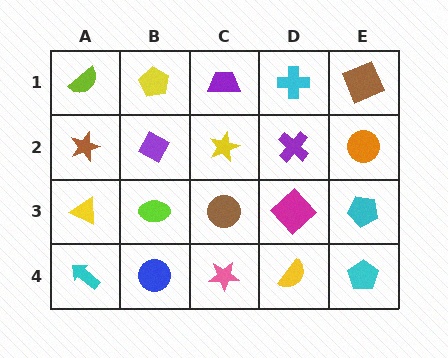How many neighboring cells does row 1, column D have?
3.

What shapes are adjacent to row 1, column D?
A purple cross (row 2, column D), a purple trapezoid (row 1, column C), a brown square (row 1, column E).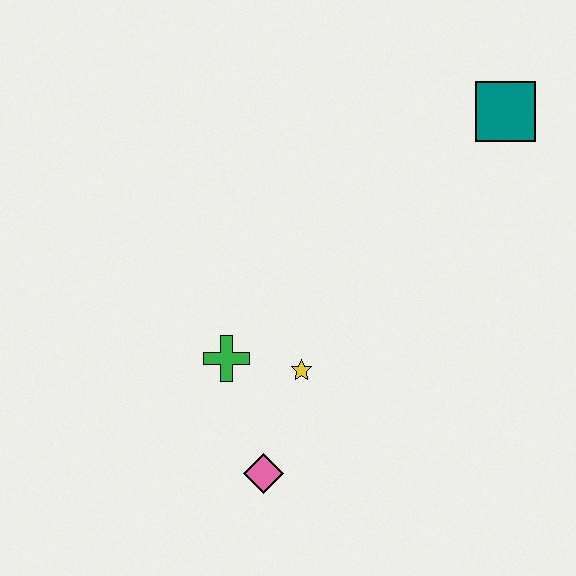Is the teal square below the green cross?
No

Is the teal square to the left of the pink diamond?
No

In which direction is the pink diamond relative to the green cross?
The pink diamond is below the green cross.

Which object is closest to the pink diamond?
The yellow star is closest to the pink diamond.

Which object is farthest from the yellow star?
The teal square is farthest from the yellow star.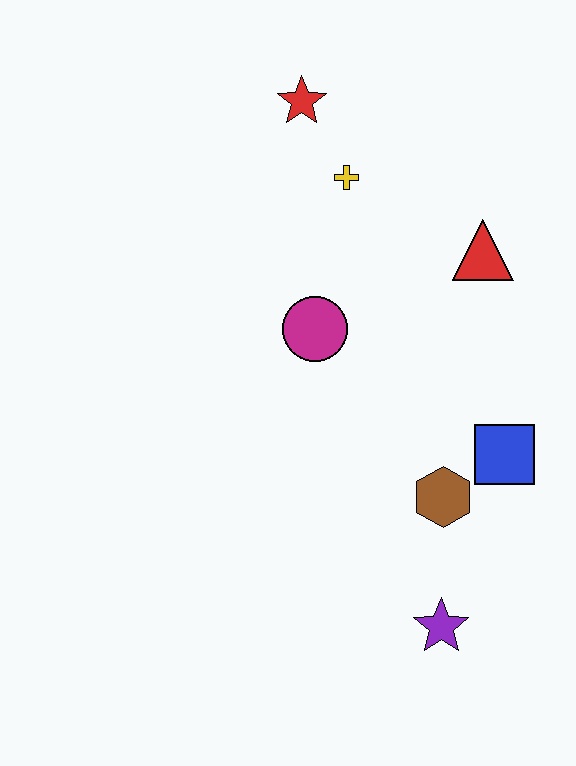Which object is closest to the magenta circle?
The yellow cross is closest to the magenta circle.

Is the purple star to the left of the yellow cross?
No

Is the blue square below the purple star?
No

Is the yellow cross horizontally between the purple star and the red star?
Yes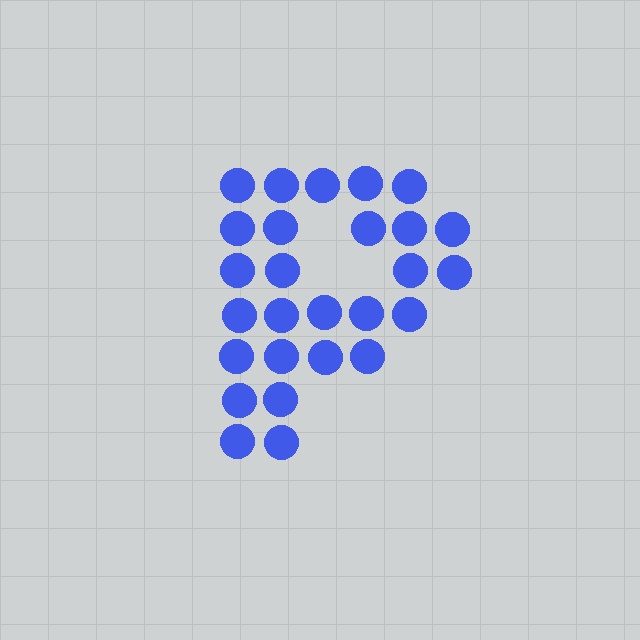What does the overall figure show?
The overall figure shows the letter P.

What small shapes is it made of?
It is made of small circles.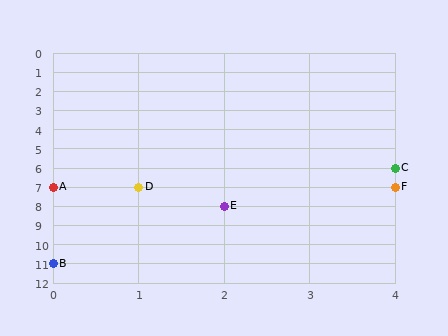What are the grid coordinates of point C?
Point C is at grid coordinates (4, 6).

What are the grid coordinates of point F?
Point F is at grid coordinates (4, 7).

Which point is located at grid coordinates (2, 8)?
Point E is at (2, 8).